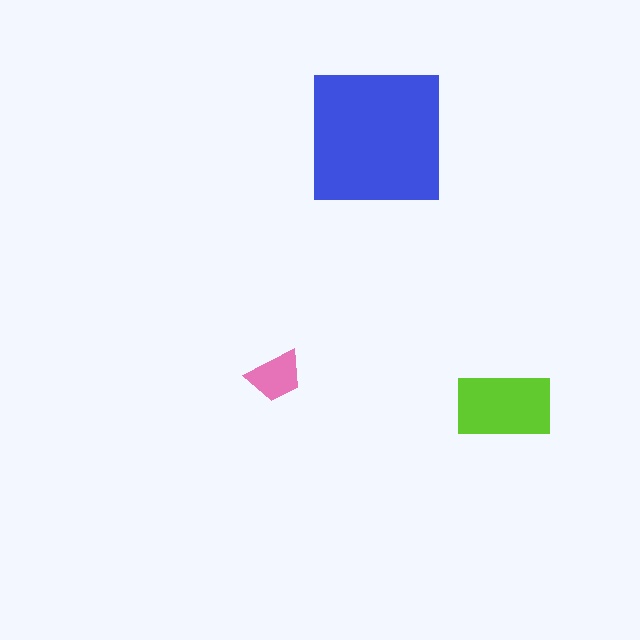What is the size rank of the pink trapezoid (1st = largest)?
3rd.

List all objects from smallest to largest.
The pink trapezoid, the lime rectangle, the blue square.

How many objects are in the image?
There are 3 objects in the image.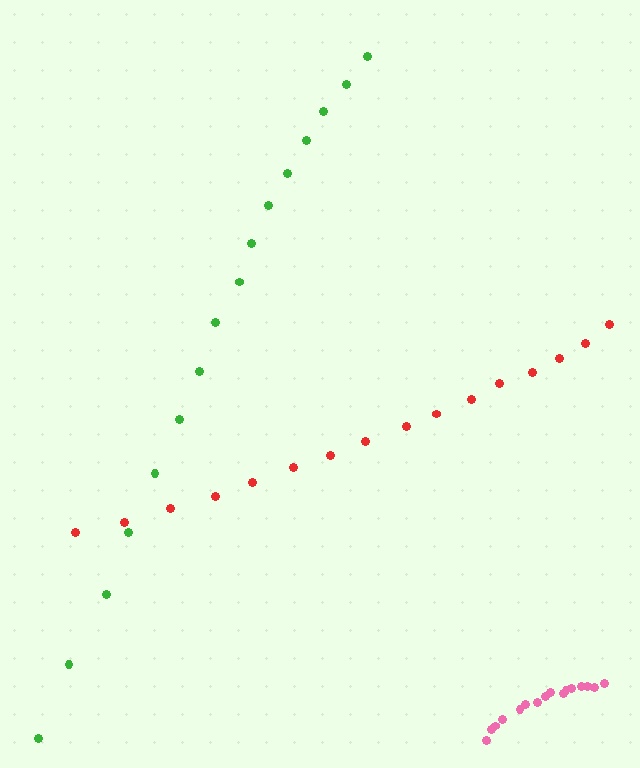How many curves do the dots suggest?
There are 3 distinct paths.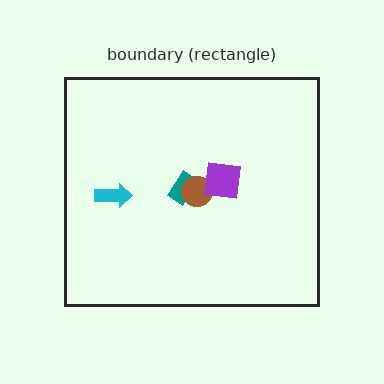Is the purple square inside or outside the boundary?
Inside.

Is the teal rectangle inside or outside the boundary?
Inside.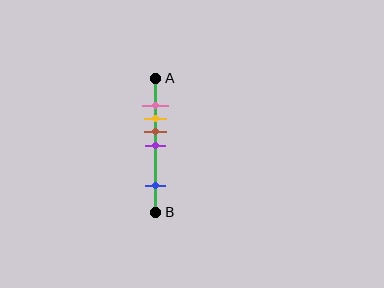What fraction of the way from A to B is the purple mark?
The purple mark is approximately 50% (0.5) of the way from A to B.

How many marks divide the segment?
There are 5 marks dividing the segment.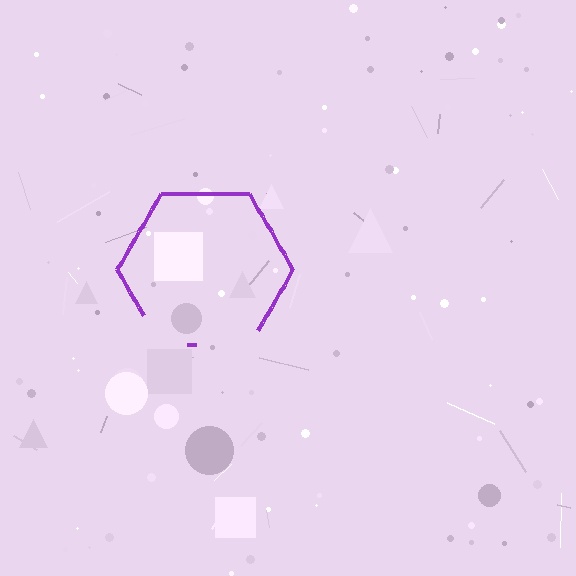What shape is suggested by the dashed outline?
The dashed outline suggests a hexagon.